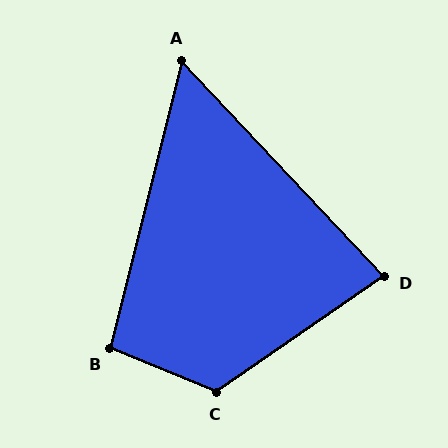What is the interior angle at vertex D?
Approximately 81 degrees (acute).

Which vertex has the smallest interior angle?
A, at approximately 57 degrees.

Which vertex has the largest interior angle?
C, at approximately 123 degrees.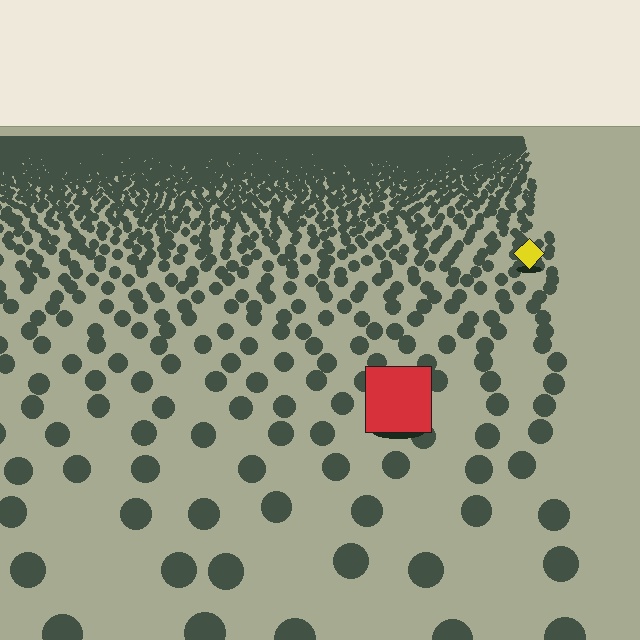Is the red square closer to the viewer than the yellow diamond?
Yes. The red square is closer — you can tell from the texture gradient: the ground texture is coarser near it.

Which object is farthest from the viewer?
The yellow diamond is farthest from the viewer. It appears smaller and the ground texture around it is denser.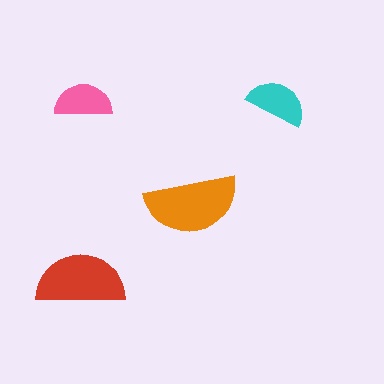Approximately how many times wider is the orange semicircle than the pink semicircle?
About 1.5 times wider.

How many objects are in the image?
There are 4 objects in the image.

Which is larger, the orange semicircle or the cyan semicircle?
The orange one.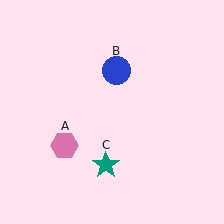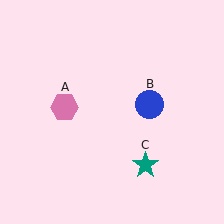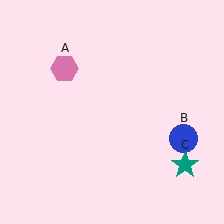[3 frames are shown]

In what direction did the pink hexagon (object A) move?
The pink hexagon (object A) moved up.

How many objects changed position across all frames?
3 objects changed position: pink hexagon (object A), blue circle (object B), teal star (object C).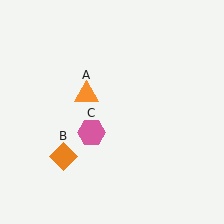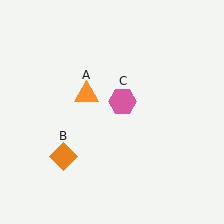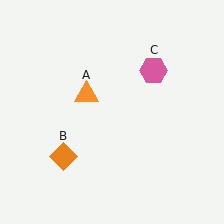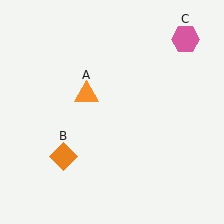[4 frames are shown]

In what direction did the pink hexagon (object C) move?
The pink hexagon (object C) moved up and to the right.